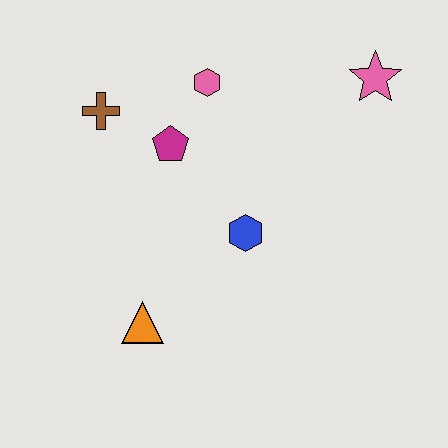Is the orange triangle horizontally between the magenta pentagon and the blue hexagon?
No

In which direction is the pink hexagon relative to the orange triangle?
The pink hexagon is above the orange triangle.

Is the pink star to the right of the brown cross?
Yes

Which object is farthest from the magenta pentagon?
The pink star is farthest from the magenta pentagon.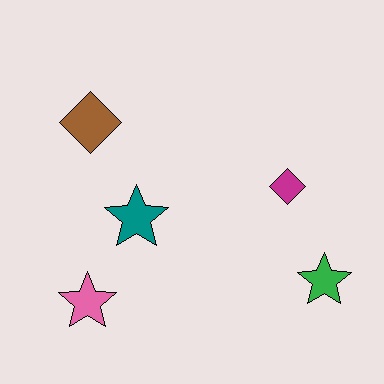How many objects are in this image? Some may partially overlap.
There are 5 objects.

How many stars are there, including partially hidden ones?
There are 3 stars.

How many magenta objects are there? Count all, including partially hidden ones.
There is 1 magenta object.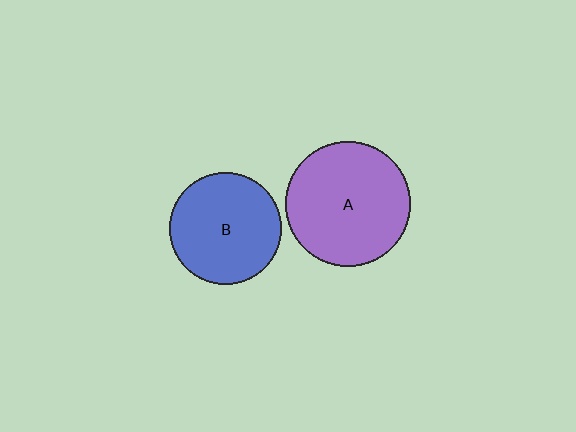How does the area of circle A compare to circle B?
Approximately 1.3 times.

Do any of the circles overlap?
No, none of the circles overlap.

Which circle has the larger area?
Circle A (purple).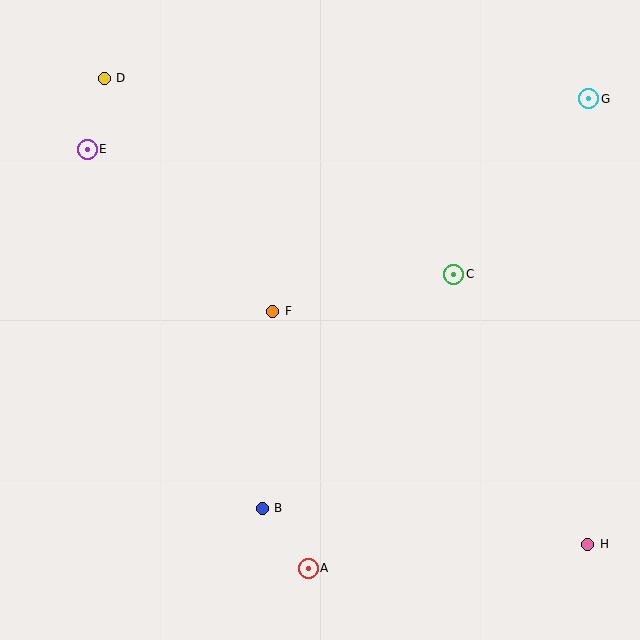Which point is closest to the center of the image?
Point F at (273, 311) is closest to the center.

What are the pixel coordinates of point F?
Point F is at (273, 311).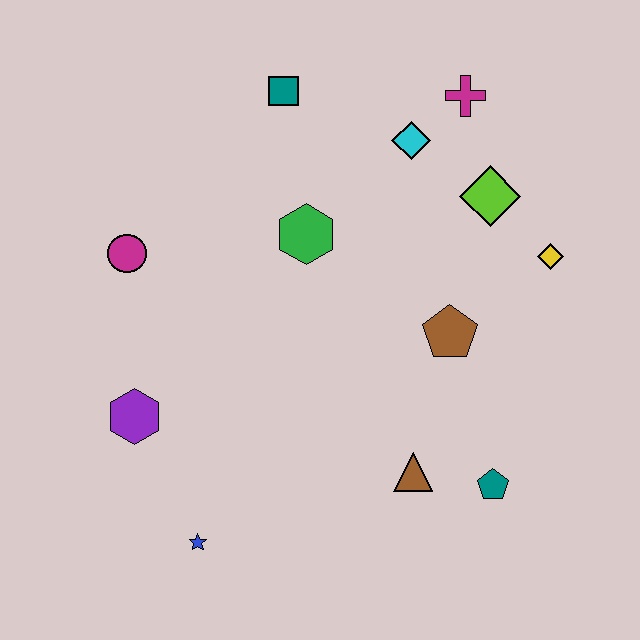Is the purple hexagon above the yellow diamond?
No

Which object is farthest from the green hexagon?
The blue star is farthest from the green hexagon.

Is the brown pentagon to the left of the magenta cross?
Yes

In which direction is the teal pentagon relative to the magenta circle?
The teal pentagon is to the right of the magenta circle.